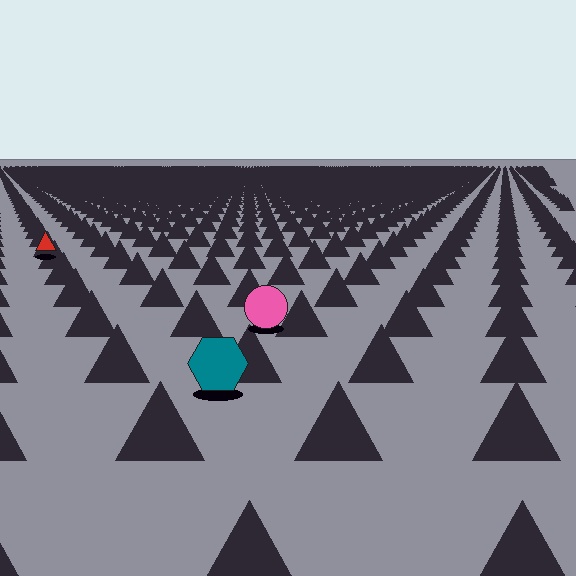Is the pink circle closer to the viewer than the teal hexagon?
No. The teal hexagon is closer — you can tell from the texture gradient: the ground texture is coarser near it.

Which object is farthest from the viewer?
The red triangle is farthest from the viewer. It appears smaller and the ground texture around it is denser.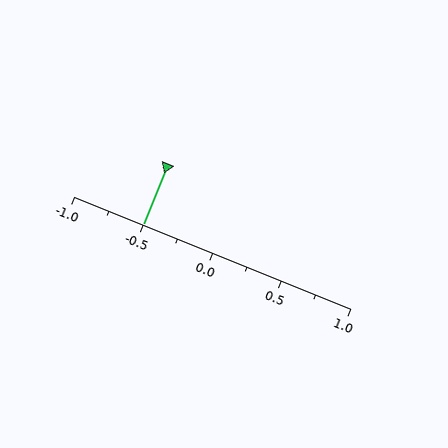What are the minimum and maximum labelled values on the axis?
The axis runs from -1.0 to 1.0.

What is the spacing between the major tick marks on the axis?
The major ticks are spaced 0.5 apart.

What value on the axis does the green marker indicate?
The marker indicates approximately -0.5.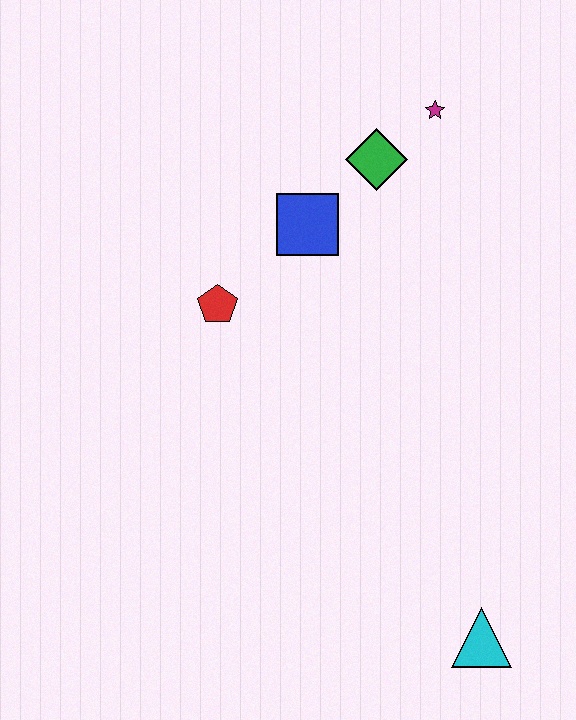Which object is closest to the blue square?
The green diamond is closest to the blue square.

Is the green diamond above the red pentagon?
Yes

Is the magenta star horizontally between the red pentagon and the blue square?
No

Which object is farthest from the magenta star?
The cyan triangle is farthest from the magenta star.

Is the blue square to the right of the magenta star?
No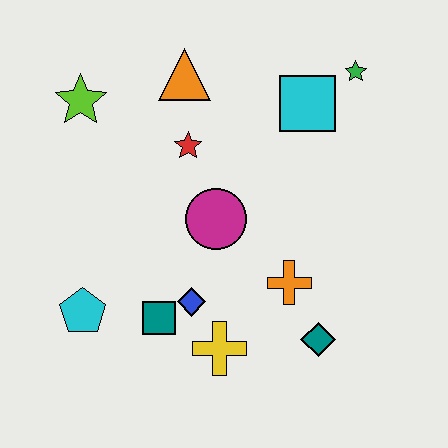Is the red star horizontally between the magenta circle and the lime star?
Yes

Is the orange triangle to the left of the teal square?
No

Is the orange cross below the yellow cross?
No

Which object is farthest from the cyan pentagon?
The green star is farthest from the cyan pentagon.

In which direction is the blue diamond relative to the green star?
The blue diamond is below the green star.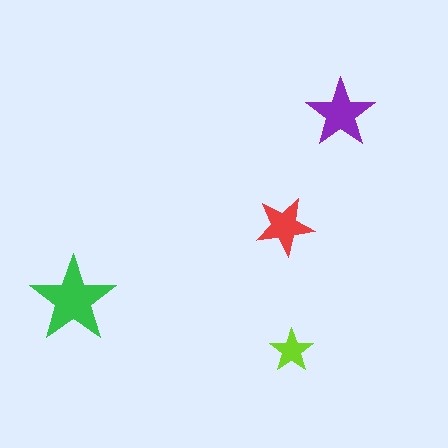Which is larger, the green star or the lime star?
The green one.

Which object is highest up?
The purple star is topmost.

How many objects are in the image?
There are 4 objects in the image.